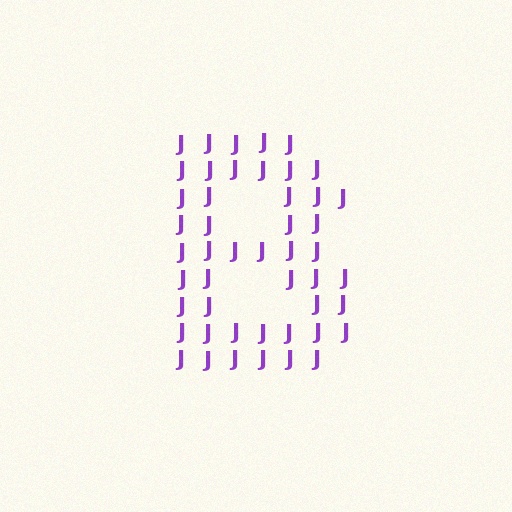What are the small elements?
The small elements are letter J's.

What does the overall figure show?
The overall figure shows the letter B.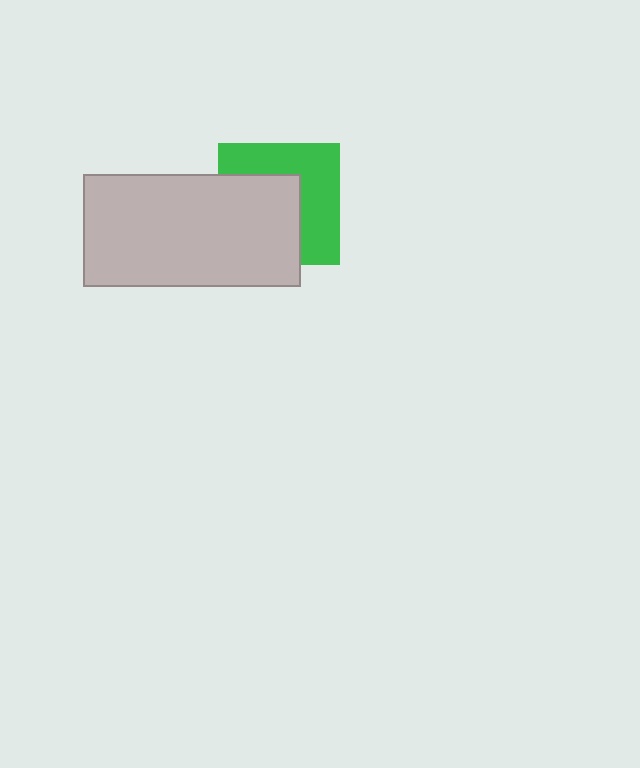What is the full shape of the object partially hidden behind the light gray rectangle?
The partially hidden object is a green square.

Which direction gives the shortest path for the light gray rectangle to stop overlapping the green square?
Moving toward the lower-left gives the shortest separation.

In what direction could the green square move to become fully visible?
The green square could move toward the upper-right. That would shift it out from behind the light gray rectangle entirely.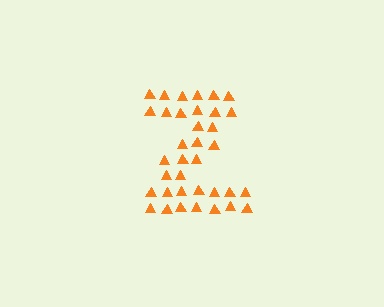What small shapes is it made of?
It is made of small triangles.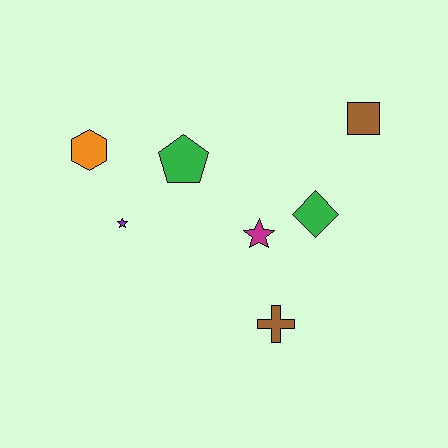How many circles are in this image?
There are no circles.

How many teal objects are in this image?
There are no teal objects.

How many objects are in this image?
There are 7 objects.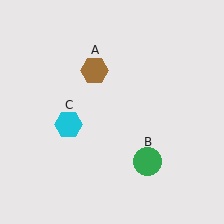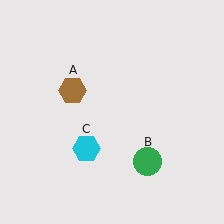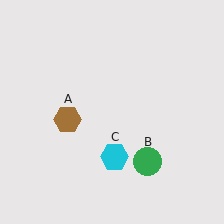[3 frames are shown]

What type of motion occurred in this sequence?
The brown hexagon (object A), cyan hexagon (object C) rotated counterclockwise around the center of the scene.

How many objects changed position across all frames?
2 objects changed position: brown hexagon (object A), cyan hexagon (object C).